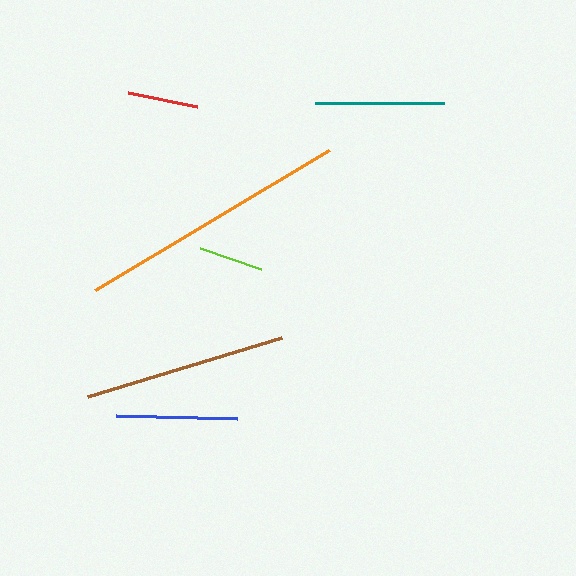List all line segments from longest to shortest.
From longest to shortest: orange, brown, teal, blue, red, lime.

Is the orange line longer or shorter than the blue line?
The orange line is longer than the blue line.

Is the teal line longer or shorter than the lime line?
The teal line is longer than the lime line.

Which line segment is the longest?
The orange line is the longest at approximately 272 pixels.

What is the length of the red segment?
The red segment is approximately 70 pixels long.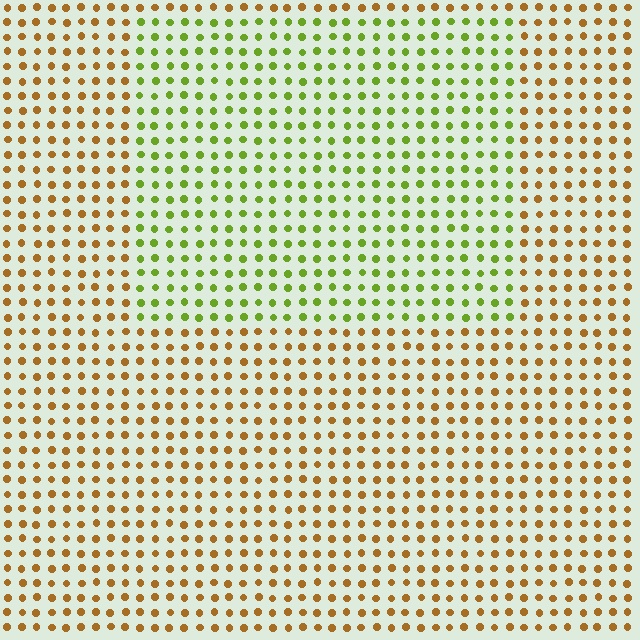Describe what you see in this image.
The image is filled with small brown elements in a uniform arrangement. A rectangle-shaped region is visible where the elements are tinted to a slightly different hue, forming a subtle color boundary.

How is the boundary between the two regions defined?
The boundary is defined purely by a slight shift in hue (about 53 degrees). Spacing, size, and orientation are identical on both sides.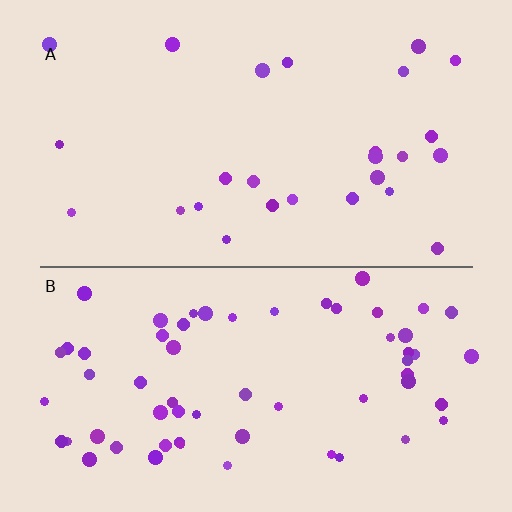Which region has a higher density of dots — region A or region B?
B (the bottom).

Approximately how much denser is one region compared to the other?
Approximately 2.3× — region B over region A.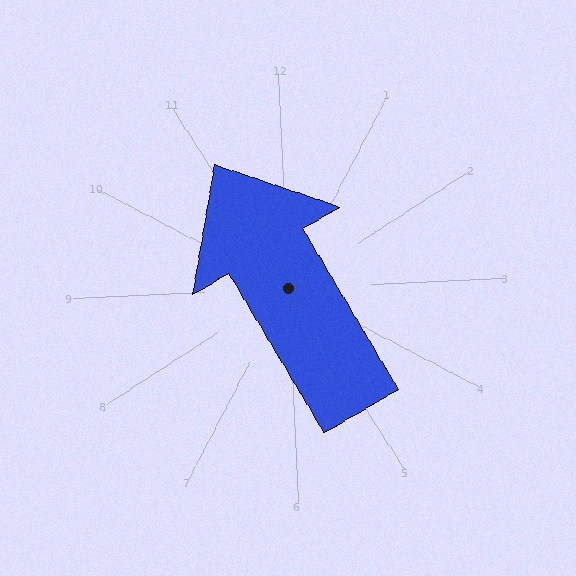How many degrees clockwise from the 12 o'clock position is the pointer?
Approximately 332 degrees.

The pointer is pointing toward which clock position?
Roughly 11 o'clock.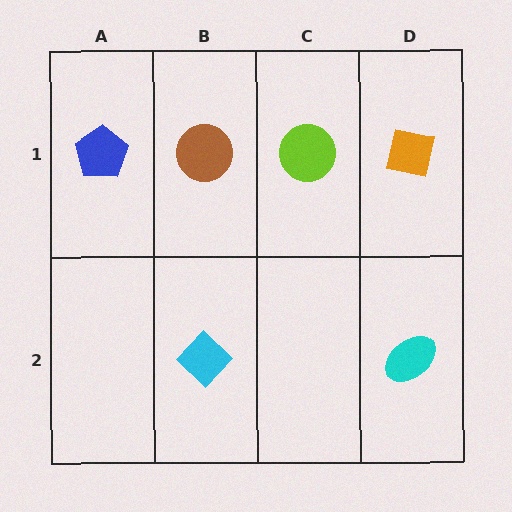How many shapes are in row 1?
4 shapes.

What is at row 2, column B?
A cyan diamond.